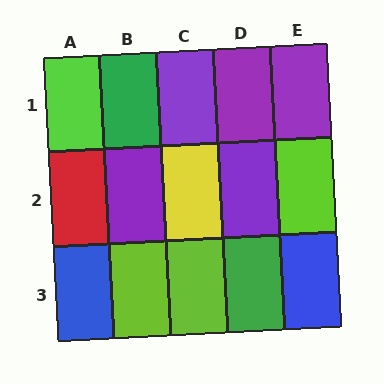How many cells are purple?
5 cells are purple.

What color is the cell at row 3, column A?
Blue.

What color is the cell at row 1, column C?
Purple.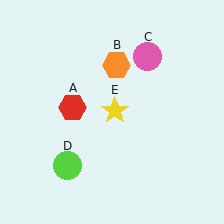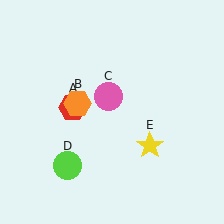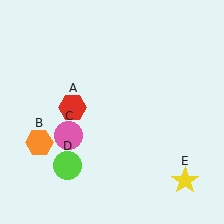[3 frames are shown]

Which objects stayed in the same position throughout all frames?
Red hexagon (object A) and lime circle (object D) remained stationary.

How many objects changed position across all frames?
3 objects changed position: orange hexagon (object B), pink circle (object C), yellow star (object E).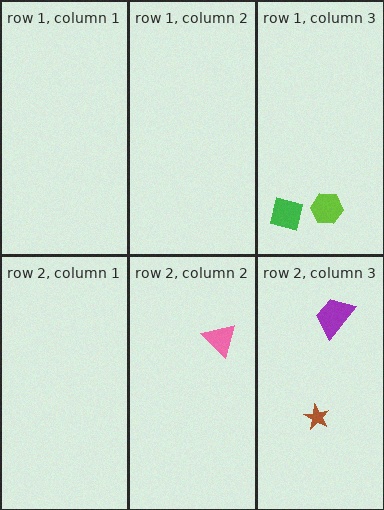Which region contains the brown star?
The row 2, column 3 region.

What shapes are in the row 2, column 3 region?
The brown star, the purple trapezoid.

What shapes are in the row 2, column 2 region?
The pink triangle.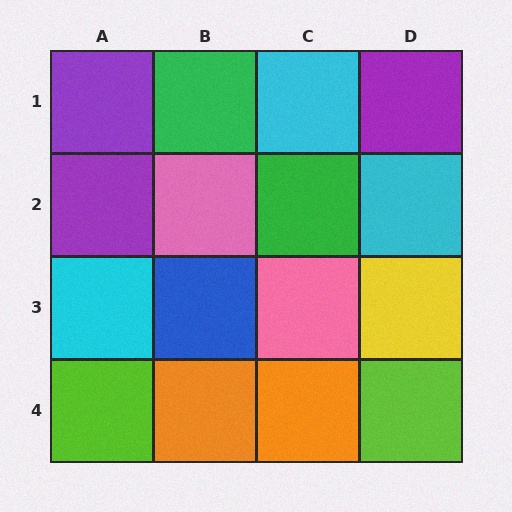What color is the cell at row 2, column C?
Green.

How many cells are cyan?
3 cells are cyan.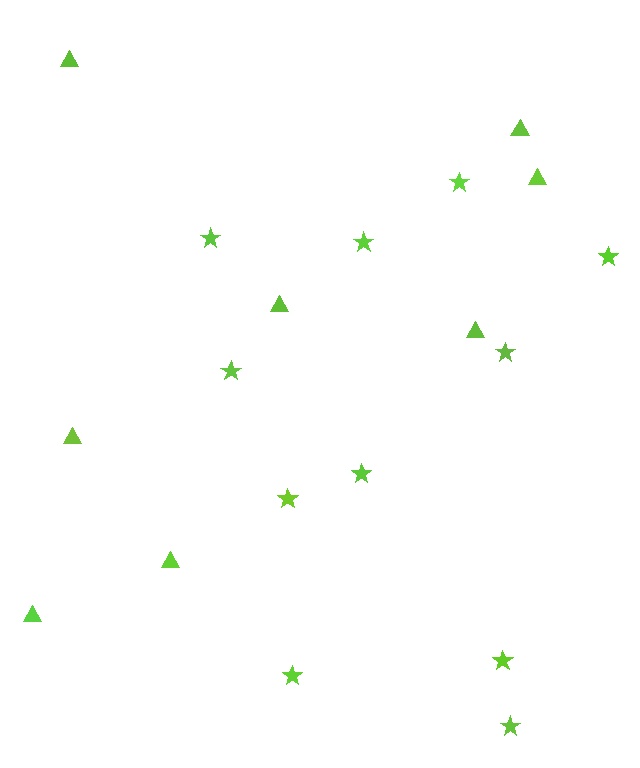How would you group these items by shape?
There are 2 groups: one group of stars (11) and one group of triangles (8).